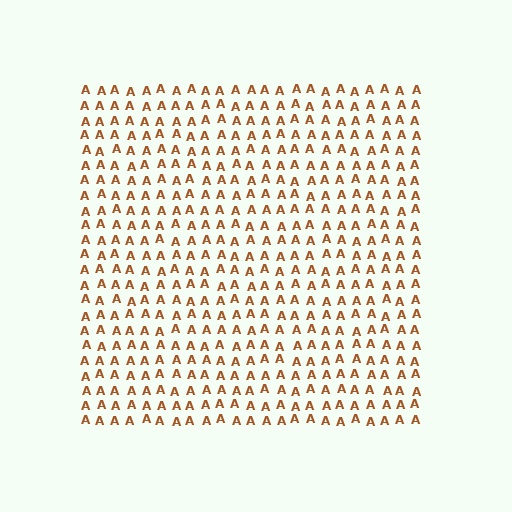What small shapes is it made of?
It is made of small letter A's.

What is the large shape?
The large shape is a square.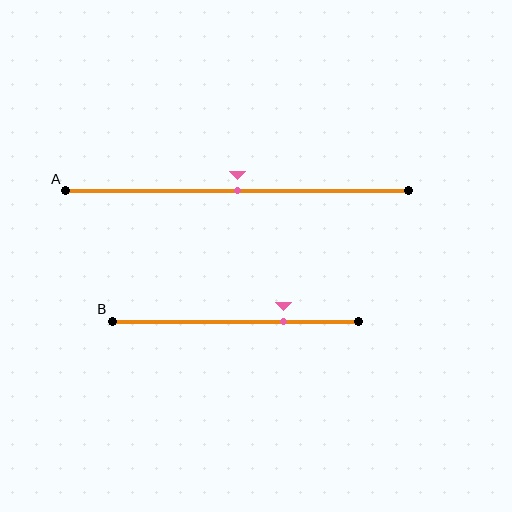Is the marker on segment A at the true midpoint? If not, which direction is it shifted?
Yes, the marker on segment A is at the true midpoint.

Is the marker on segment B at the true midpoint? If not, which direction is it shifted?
No, the marker on segment B is shifted to the right by about 19% of the segment length.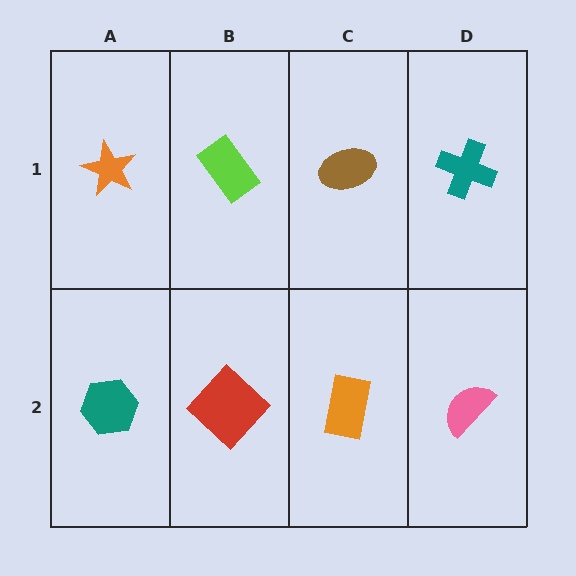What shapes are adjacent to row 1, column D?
A pink semicircle (row 2, column D), a brown ellipse (row 1, column C).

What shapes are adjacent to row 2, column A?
An orange star (row 1, column A), a red diamond (row 2, column B).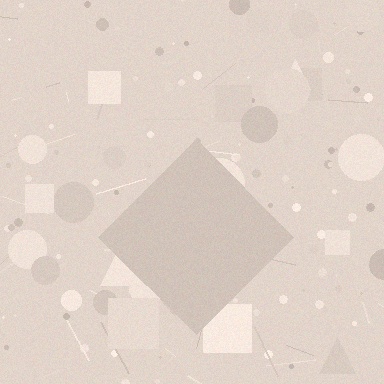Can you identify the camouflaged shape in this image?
The camouflaged shape is a diamond.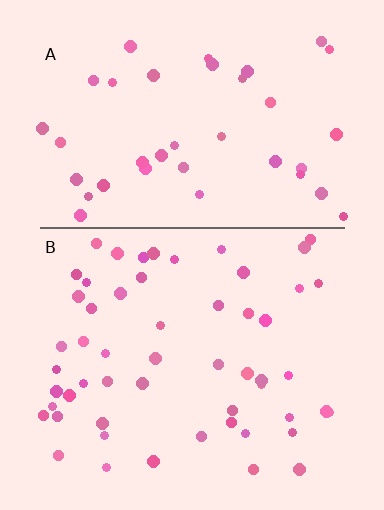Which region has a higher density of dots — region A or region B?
B (the bottom).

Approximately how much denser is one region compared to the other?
Approximately 1.4× — region B over region A.